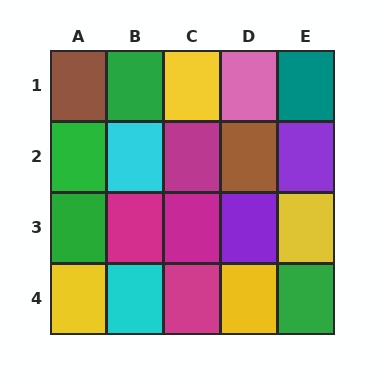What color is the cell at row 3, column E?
Yellow.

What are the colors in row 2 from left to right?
Green, cyan, magenta, brown, purple.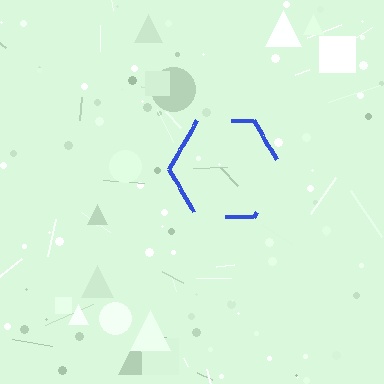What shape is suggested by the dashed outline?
The dashed outline suggests a hexagon.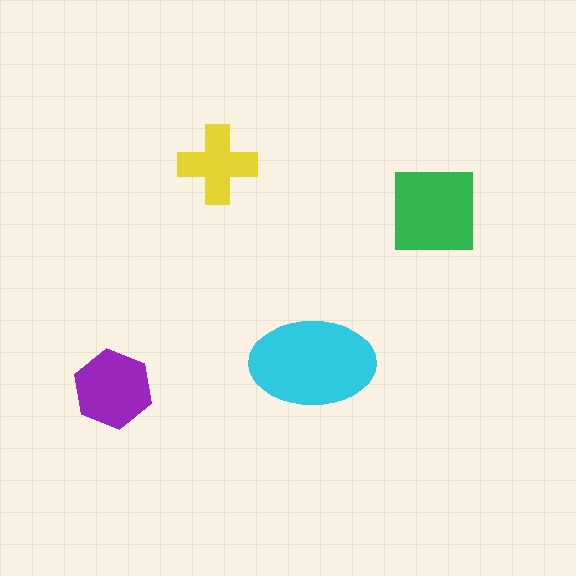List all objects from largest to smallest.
The cyan ellipse, the green square, the purple hexagon, the yellow cross.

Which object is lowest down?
The purple hexagon is bottommost.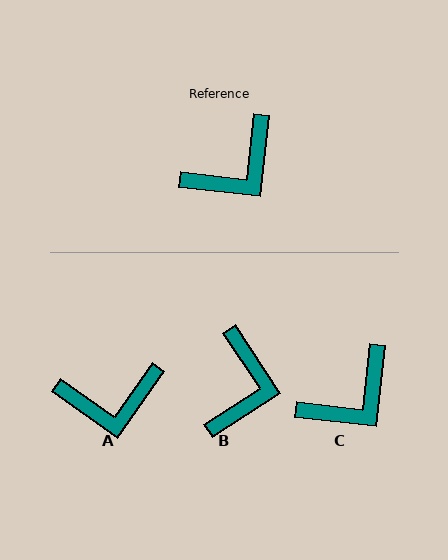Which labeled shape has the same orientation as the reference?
C.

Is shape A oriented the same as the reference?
No, it is off by about 29 degrees.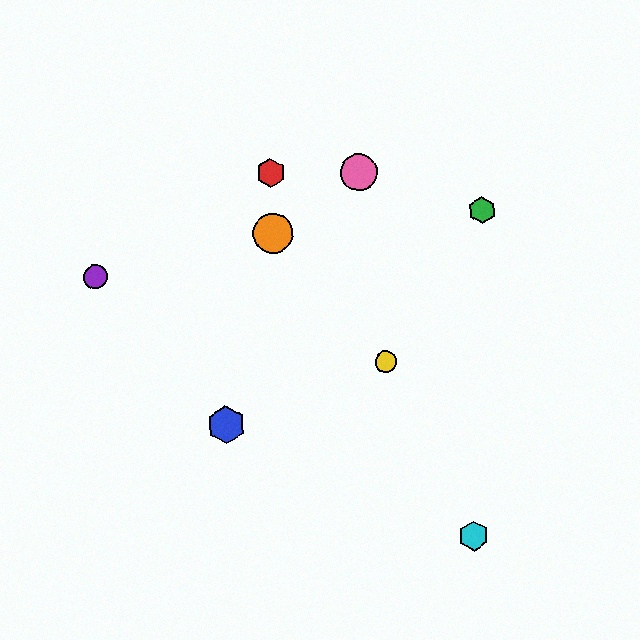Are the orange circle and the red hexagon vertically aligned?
Yes, both are at x≈273.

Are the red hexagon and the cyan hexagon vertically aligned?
No, the red hexagon is at x≈270 and the cyan hexagon is at x≈473.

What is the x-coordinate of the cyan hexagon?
The cyan hexagon is at x≈473.